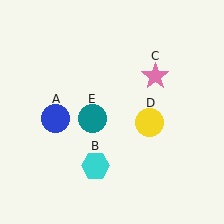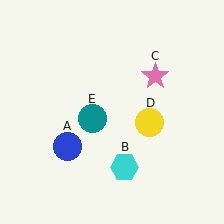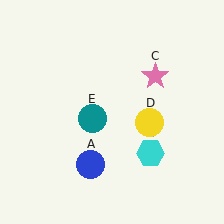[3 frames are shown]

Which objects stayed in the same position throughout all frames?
Pink star (object C) and yellow circle (object D) and teal circle (object E) remained stationary.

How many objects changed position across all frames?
2 objects changed position: blue circle (object A), cyan hexagon (object B).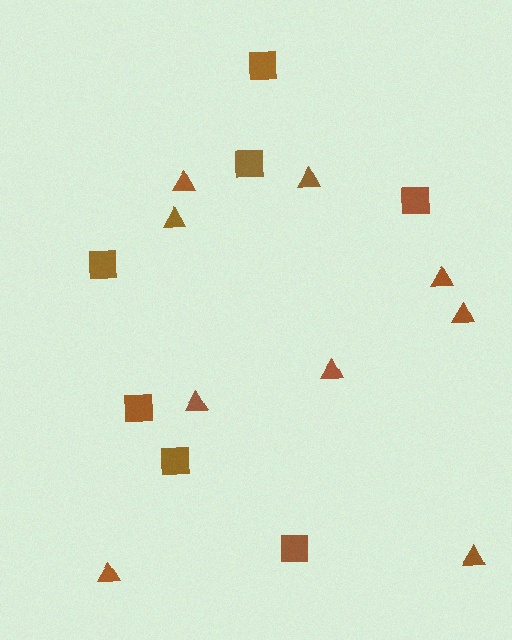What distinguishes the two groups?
There are 2 groups: one group of triangles (9) and one group of squares (7).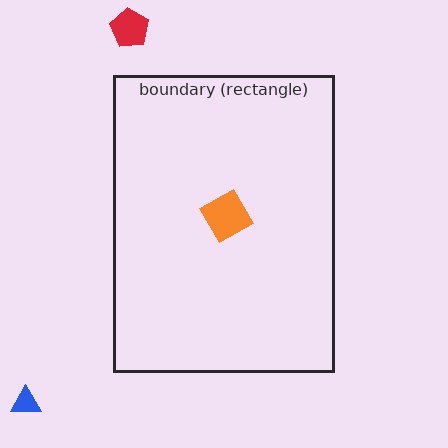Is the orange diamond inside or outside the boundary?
Inside.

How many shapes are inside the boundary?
1 inside, 2 outside.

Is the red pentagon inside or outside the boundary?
Outside.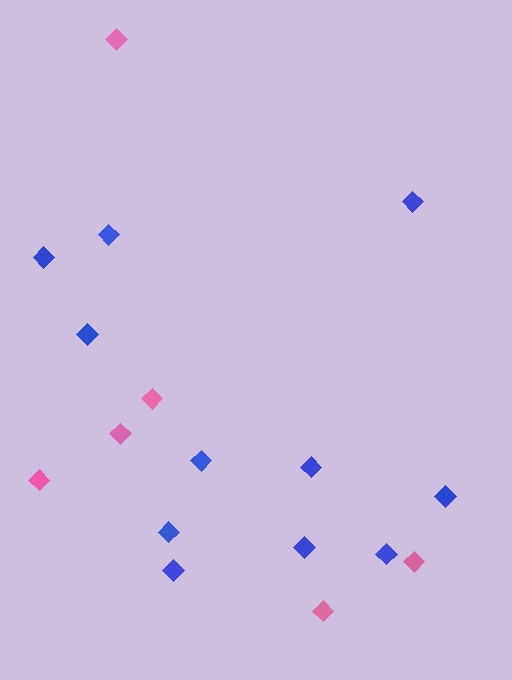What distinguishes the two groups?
There are 2 groups: one group of blue diamonds (11) and one group of pink diamonds (6).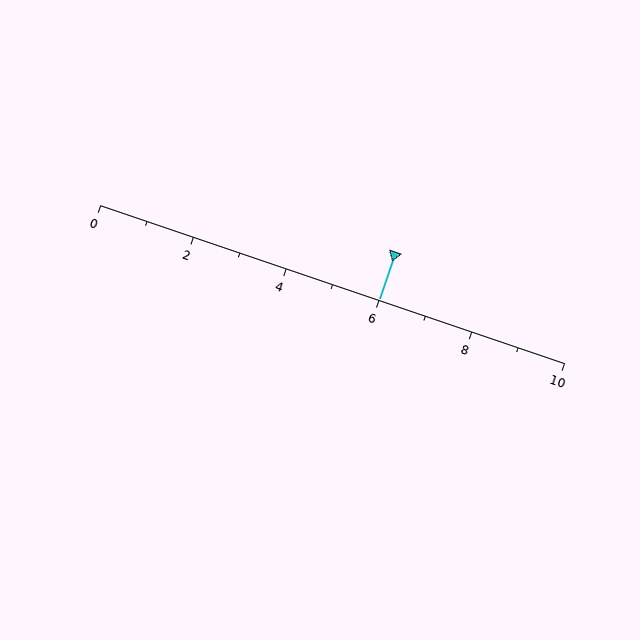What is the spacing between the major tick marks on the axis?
The major ticks are spaced 2 apart.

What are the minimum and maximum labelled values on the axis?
The axis runs from 0 to 10.